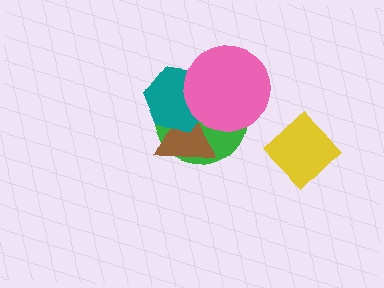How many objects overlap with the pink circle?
3 objects overlap with the pink circle.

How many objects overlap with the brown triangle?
3 objects overlap with the brown triangle.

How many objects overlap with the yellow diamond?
0 objects overlap with the yellow diamond.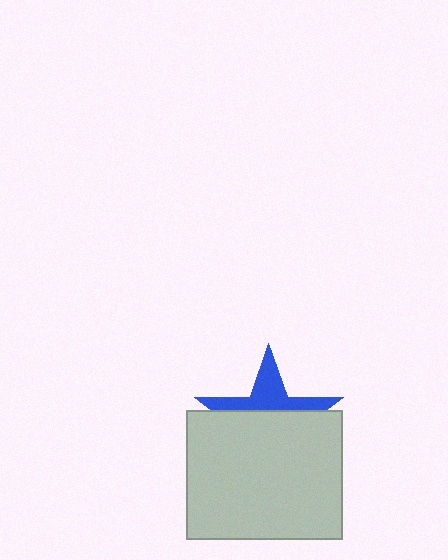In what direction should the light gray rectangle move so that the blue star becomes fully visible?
The light gray rectangle should move down. That is the shortest direction to clear the overlap and leave the blue star fully visible.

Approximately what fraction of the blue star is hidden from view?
Roughly 64% of the blue star is hidden behind the light gray rectangle.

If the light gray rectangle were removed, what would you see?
You would see the complete blue star.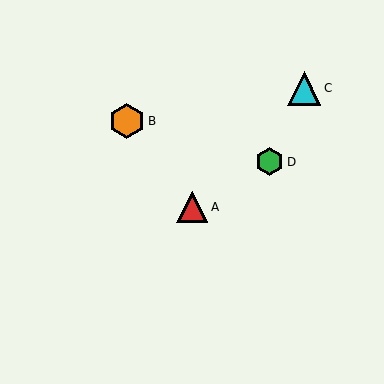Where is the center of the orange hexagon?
The center of the orange hexagon is at (127, 121).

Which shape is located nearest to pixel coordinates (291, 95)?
The cyan triangle (labeled C) at (304, 88) is nearest to that location.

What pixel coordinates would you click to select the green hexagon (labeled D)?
Click at (269, 162) to select the green hexagon D.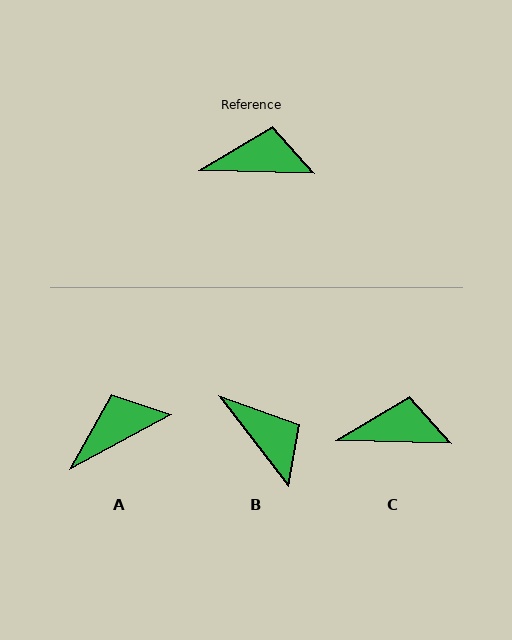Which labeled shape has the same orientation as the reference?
C.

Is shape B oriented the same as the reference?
No, it is off by about 51 degrees.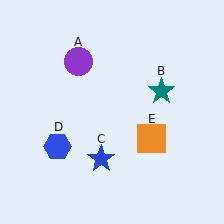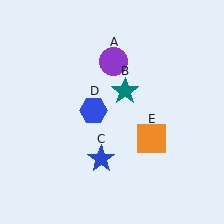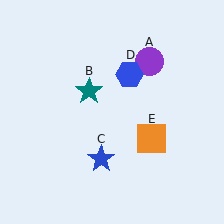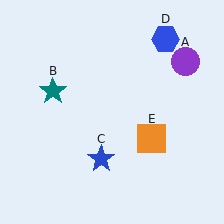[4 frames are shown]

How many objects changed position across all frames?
3 objects changed position: purple circle (object A), teal star (object B), blue hexagon (object D).